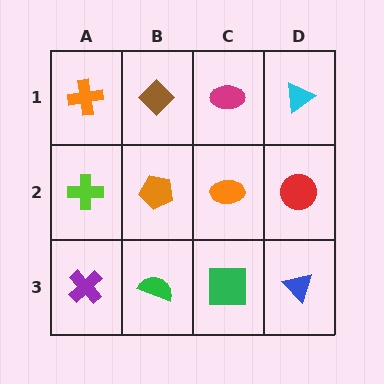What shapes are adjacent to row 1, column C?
An orange ellipse (row 2, column C), a brown diamond (row 1, column B), a cyan triangle (row 1, column D).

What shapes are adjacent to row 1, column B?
An orange pentagon (row 2, column B), an orange cross (row 1, column A), a magenta ellipse (row 1, column C).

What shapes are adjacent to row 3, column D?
A red circle (row 2, column D), a green square (row 3, column C).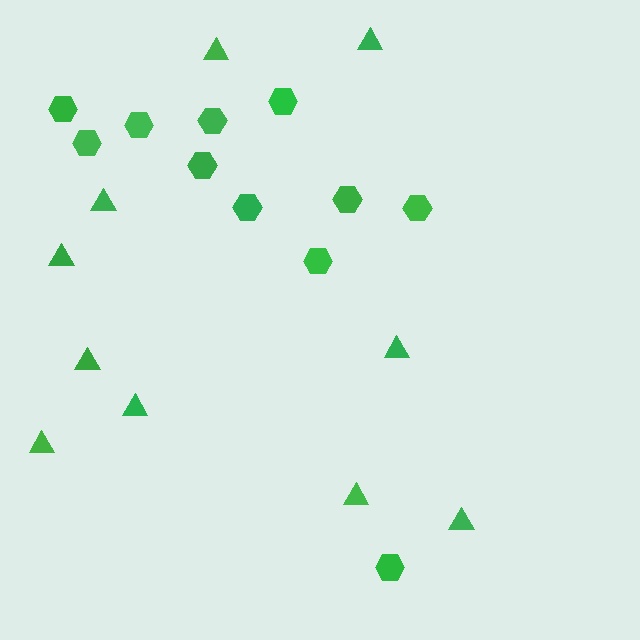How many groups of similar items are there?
There are 2 groups: one group of triangles (10) and one group of hexagons (11).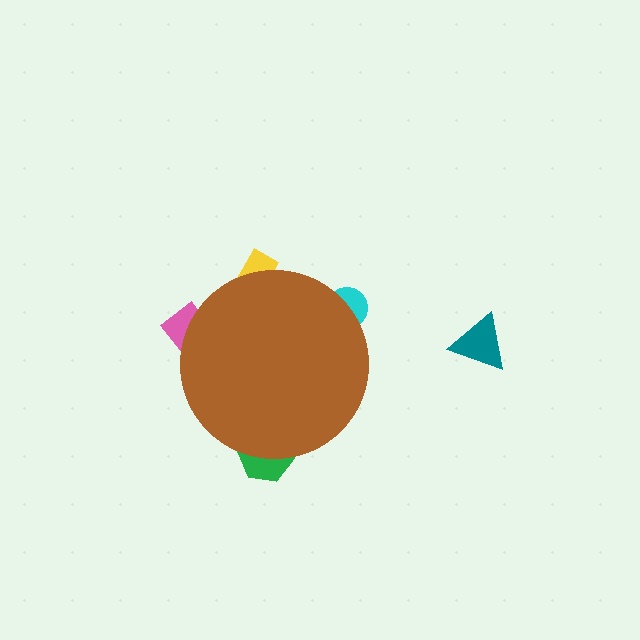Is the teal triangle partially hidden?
No, the teal triangle is fully visible.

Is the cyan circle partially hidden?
Yes, the cyan circle is partially hidden behind the brown circle.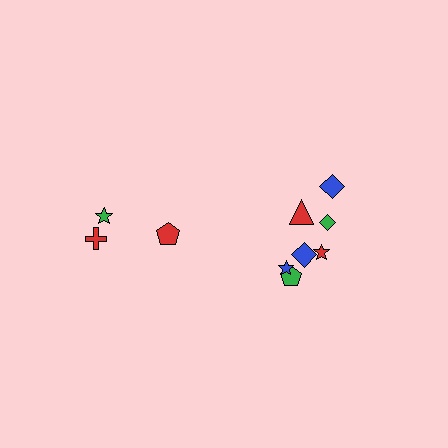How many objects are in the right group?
There are 7 objects.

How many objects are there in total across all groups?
There are 10 objects.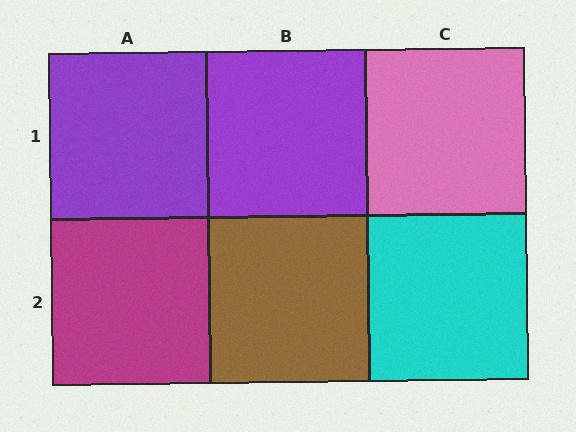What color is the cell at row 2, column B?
Brown.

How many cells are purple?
2 cells are purple.